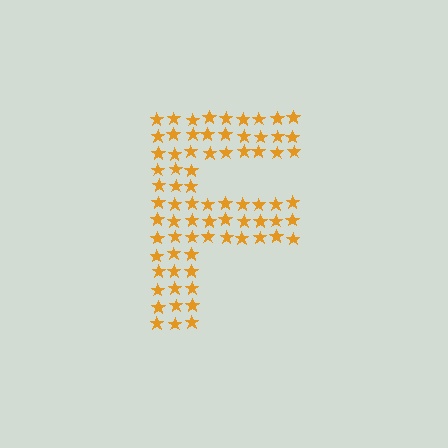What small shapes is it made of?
It is made of small stars.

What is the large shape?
The large shape is the letter F.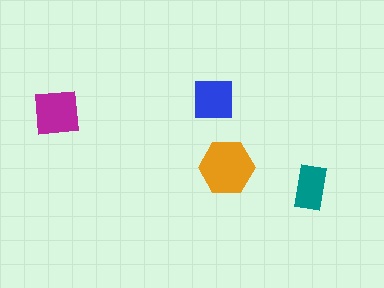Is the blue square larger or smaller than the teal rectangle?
Larger.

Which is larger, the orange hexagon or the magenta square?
The orange hexagon.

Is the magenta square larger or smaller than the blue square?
Larger.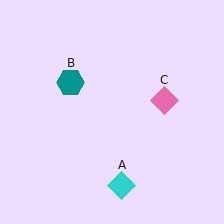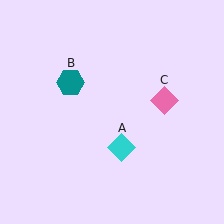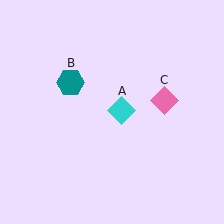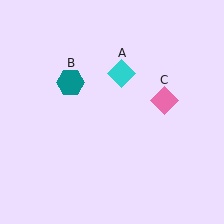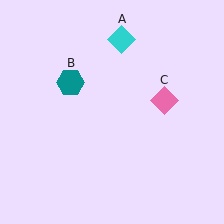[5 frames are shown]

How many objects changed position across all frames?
1 object changed position: cyan diamond (object A).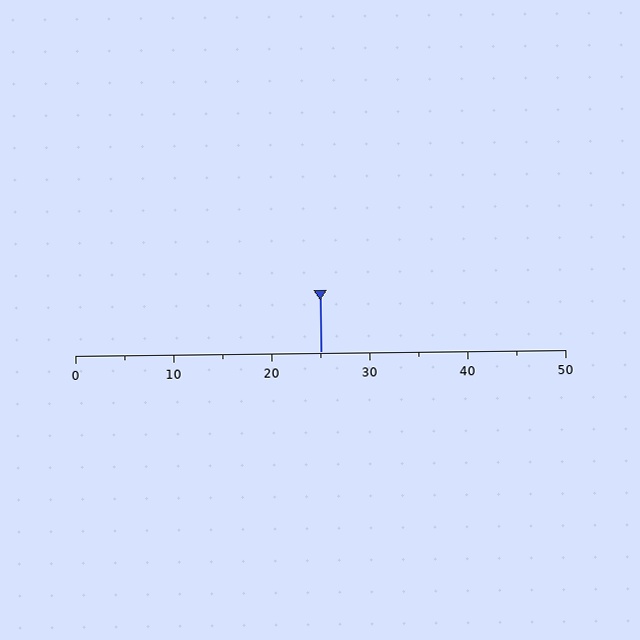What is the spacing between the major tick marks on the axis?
The major ticks are spaced 10 apart.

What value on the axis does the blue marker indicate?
The marker indicates approximately 25.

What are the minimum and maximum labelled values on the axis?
The axis runs from 0 to 50.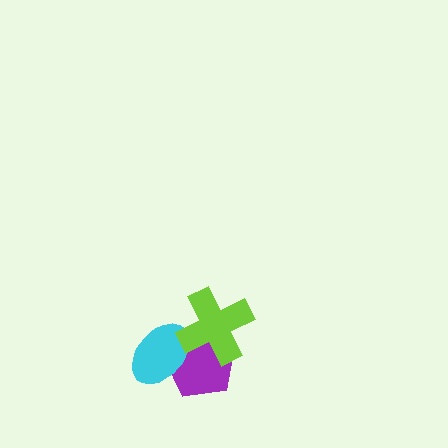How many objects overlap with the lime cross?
2 objects overlap with the lime cross.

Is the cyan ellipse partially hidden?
Yes, it is partially covered by another shape.